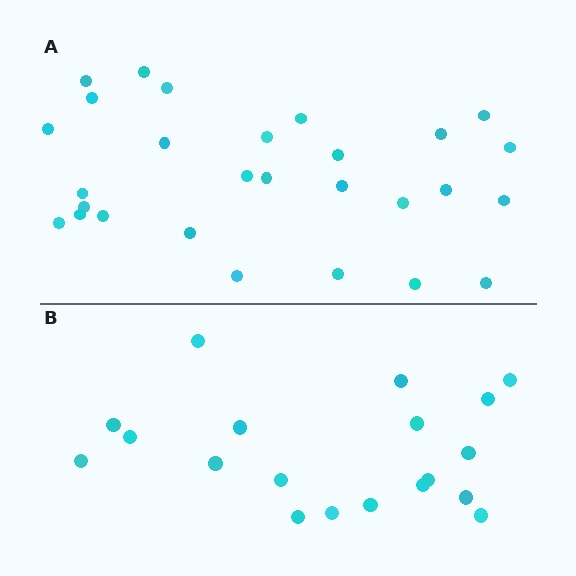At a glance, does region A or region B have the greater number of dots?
Region A (the top region) has more dots.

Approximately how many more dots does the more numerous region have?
Region A has roughly 8 or so more dots than region B.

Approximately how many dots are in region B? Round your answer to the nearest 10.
About 20 dots. (The exact count is 19, which rounds to 20.)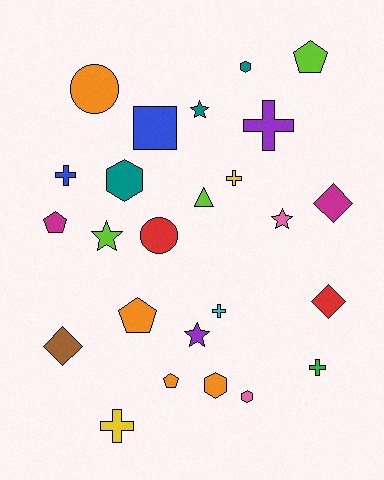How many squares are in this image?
There is 1 square.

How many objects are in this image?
There are 25 objects.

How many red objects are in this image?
There are 2 red objects.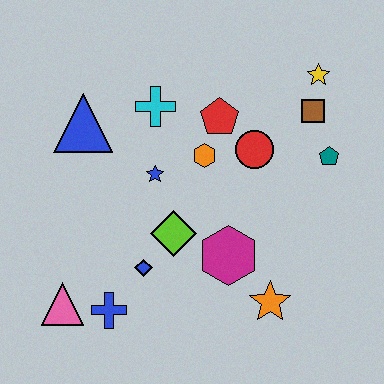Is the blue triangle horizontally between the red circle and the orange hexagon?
No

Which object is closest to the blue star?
The orange hexagon is closest to the blue star.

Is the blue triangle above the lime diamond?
Yes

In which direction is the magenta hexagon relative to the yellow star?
The magenta hexagon is below the yellow star.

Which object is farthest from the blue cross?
The yellow star is farthest from the blue cross.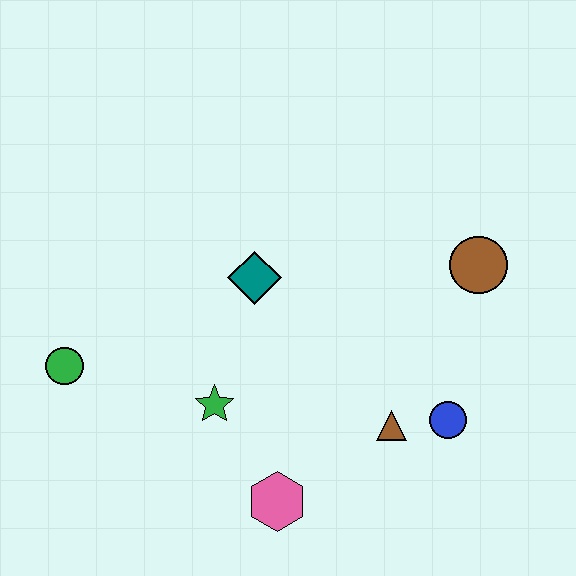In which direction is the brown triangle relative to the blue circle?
The brown triangle is to the left of the blue circle.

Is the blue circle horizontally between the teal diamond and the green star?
No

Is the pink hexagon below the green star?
Yes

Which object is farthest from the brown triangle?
The green circle is farthest from the brown triangle.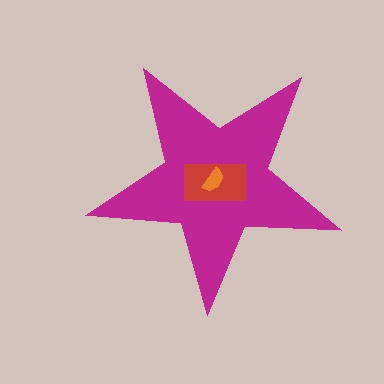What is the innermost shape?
The orange semicircle.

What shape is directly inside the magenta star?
The red rectangle.